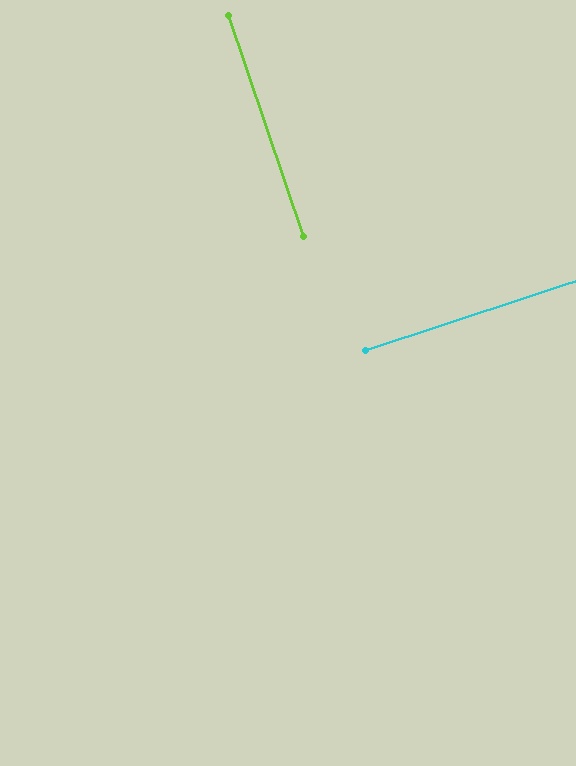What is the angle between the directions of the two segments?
Approximately 89 degrees.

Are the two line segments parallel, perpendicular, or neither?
Perpendicular — they meet at approximately 89°.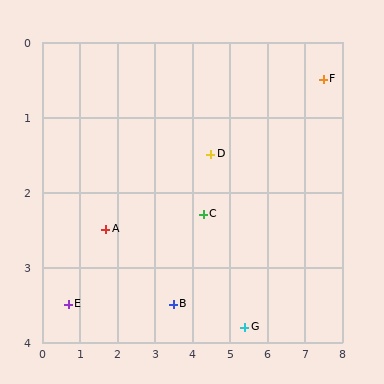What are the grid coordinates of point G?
Point G is at approximately (5.4, 3.8).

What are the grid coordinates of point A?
Point A is at approximately (1.7, 2.5).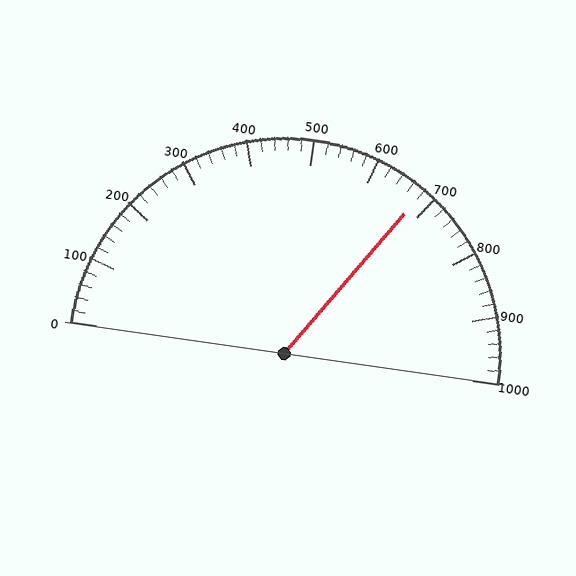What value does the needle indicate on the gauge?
The needle indicates approximately 680.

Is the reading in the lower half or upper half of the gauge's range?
The reading is in the upper half of the range (0 to 1000).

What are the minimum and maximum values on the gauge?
The gauge ranges from 0 to 1000.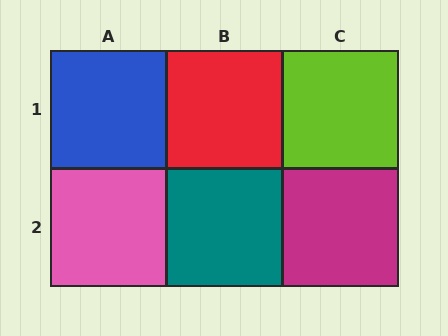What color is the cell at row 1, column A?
Blue.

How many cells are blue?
1 cell is blue.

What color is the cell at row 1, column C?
Lime.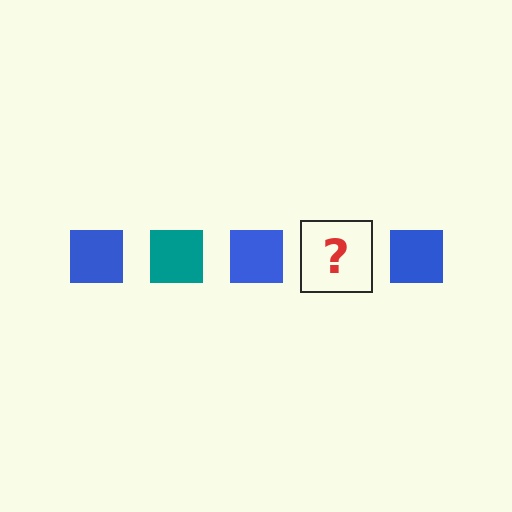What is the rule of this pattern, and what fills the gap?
The rule is that the pattern cycles through blue, teal squares. The gap should be filled with a teal square.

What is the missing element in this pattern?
The missing element is a teal square.